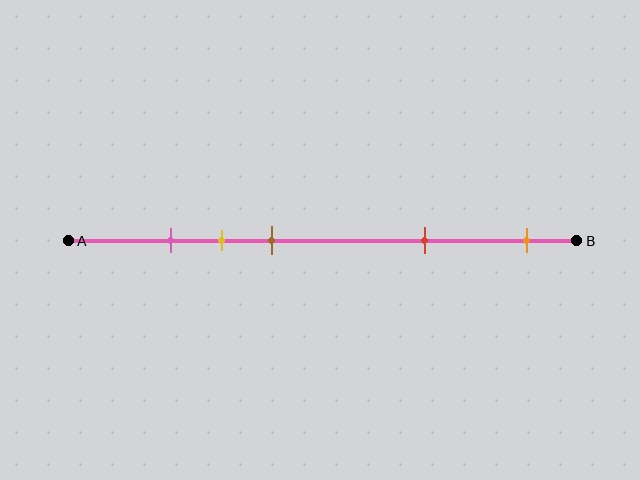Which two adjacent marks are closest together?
The pink and yellow marks are the closest adjacent pair.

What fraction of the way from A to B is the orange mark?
The orange mark is approximately 90% (0.9) of the way from A to B.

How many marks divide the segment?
There are 5 marks dividing the segment.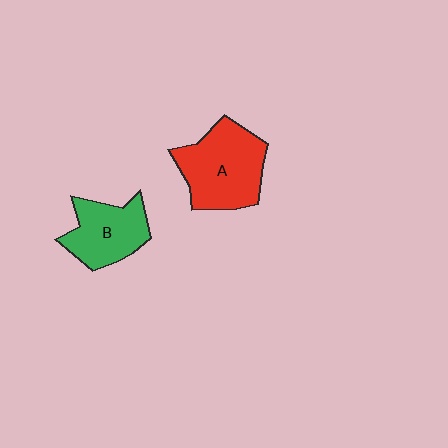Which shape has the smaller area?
Shape B (green).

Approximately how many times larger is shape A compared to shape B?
Approximately 1.4 times.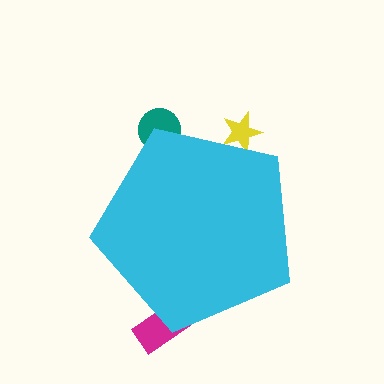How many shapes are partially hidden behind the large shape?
3 shapes are partially hidden.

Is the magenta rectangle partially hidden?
Yes, the magenta rectangle is partially hidden behind the cyan pentagon.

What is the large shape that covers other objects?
A cyan pentagon.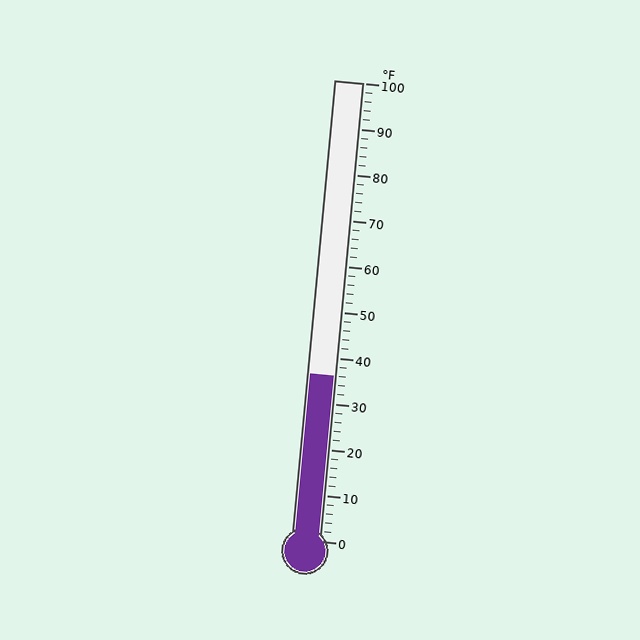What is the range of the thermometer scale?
The thermometer scale ranges from 0°F to 100°F.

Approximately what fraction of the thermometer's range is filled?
The thermometer is filled to approximately 35% of its range.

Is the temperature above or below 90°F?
The temperature is below 90°F.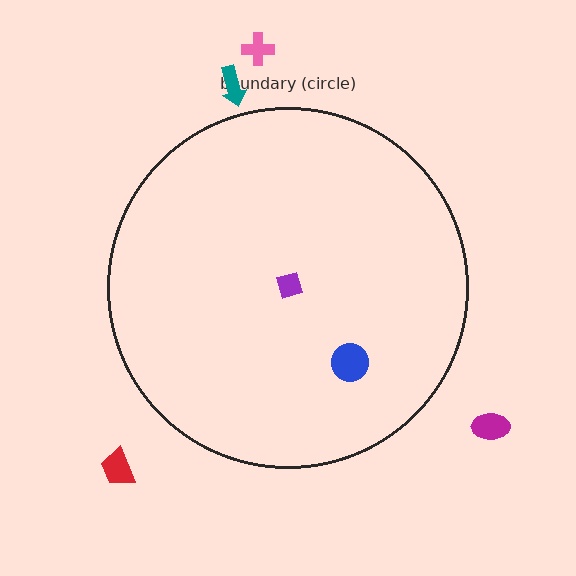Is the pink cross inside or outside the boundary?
Outside.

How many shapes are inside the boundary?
2 inside, 4 outside.